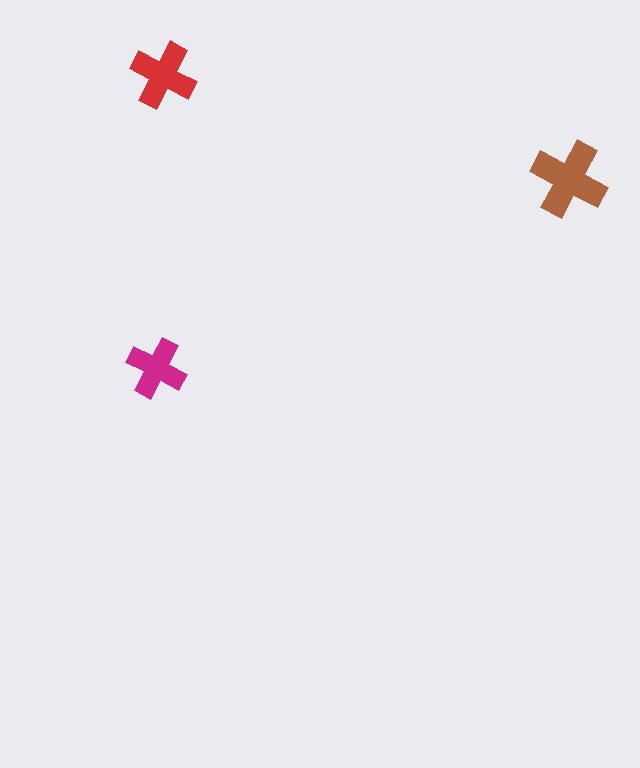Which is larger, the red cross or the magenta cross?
The red one.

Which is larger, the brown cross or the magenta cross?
The brown one.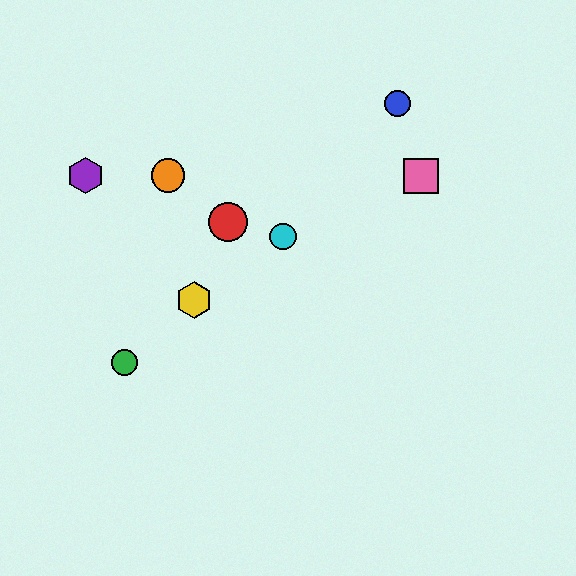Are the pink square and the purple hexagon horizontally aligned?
Yes, both are at y≈176.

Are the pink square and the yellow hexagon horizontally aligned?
No, the pink square is at y≈176 and the yellow hexagon is at y≈300.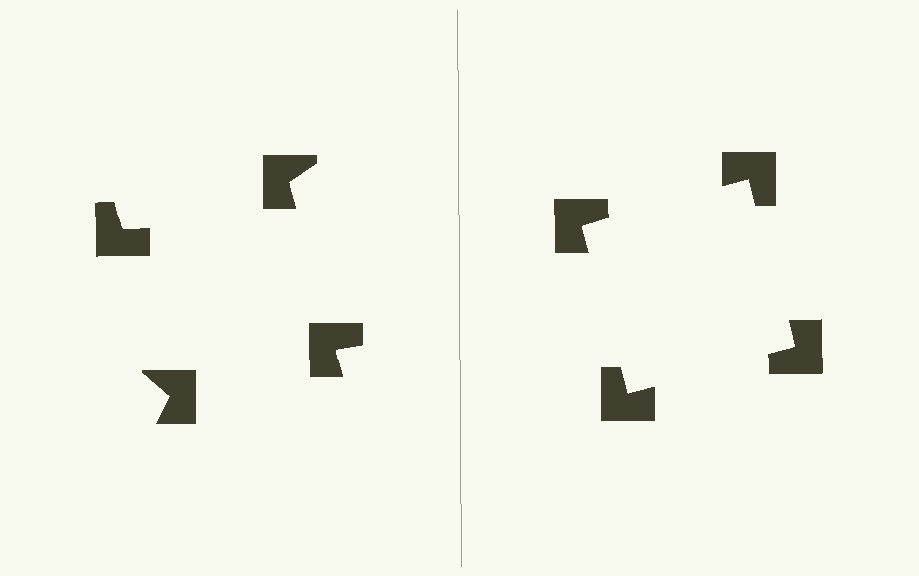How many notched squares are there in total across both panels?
8 — 4 on each side.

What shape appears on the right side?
An illusory square.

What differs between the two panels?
The notched squares are positioned identically on both sides; only the wedge orientations differ. On the right they align to a square; on the left they are misaligned.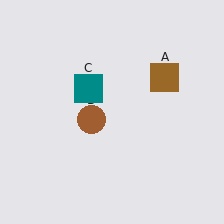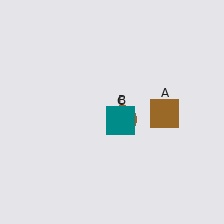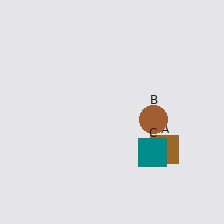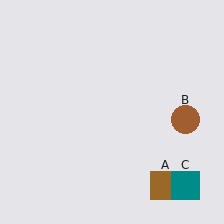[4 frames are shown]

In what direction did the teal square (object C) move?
The teal square (object C) moved down and to the right.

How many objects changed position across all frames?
3 objects changed position: brown square (object A), brown circle (object B), teal square (object C).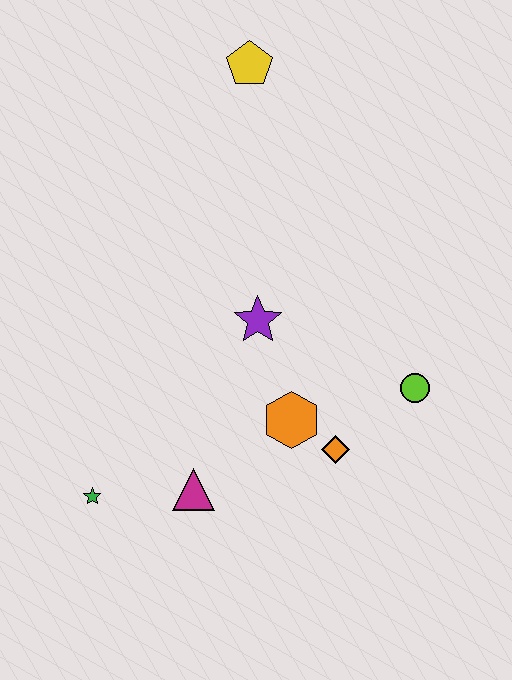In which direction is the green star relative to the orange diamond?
The green star is to the left of the orange diamond.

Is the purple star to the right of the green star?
Yes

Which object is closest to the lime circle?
The orange diamond is closest to the lime circle.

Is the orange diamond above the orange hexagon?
No